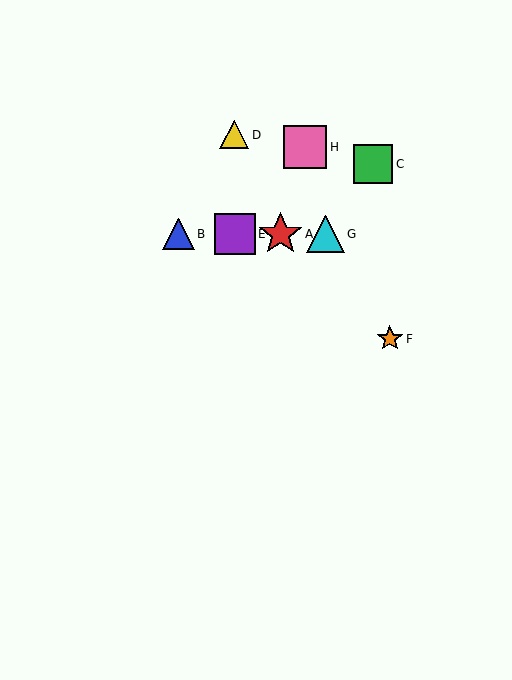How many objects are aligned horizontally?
4 objects (A, B, E, G) are aligned horizontally.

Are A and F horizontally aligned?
No, A is at y≈234 and F is at y≈339.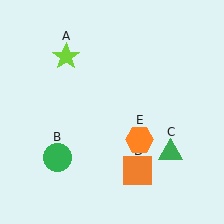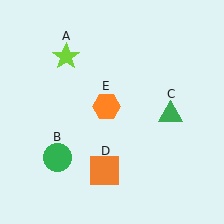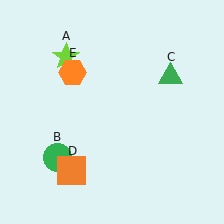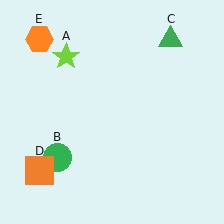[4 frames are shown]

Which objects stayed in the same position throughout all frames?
Lime star (object A) and green circle (object B) remained stationary.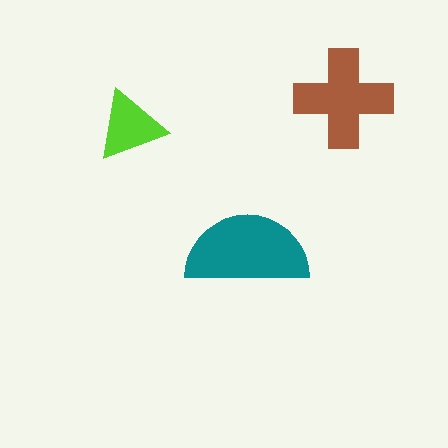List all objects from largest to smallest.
The teal semicircle, the brown cross, the lime triangle.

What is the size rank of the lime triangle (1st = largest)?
3rd.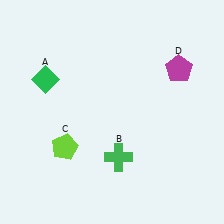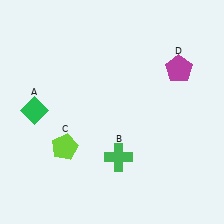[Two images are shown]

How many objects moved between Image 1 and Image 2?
1 object moved between the two images.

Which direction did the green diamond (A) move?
The green diamond (A) moved down.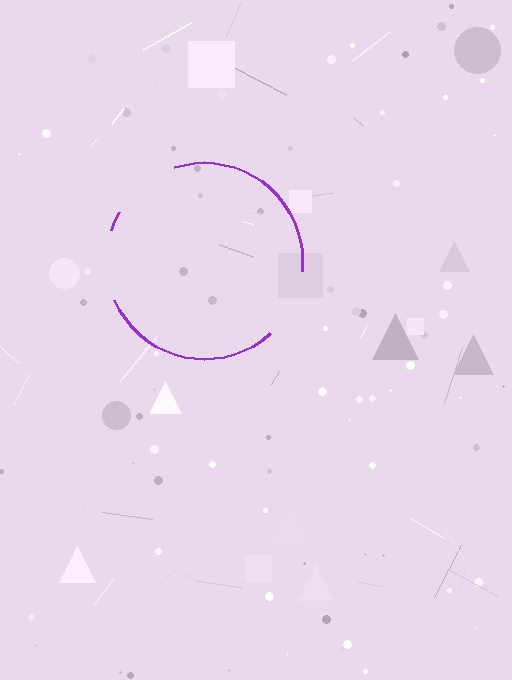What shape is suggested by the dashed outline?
The dashed outline suggests a circle.